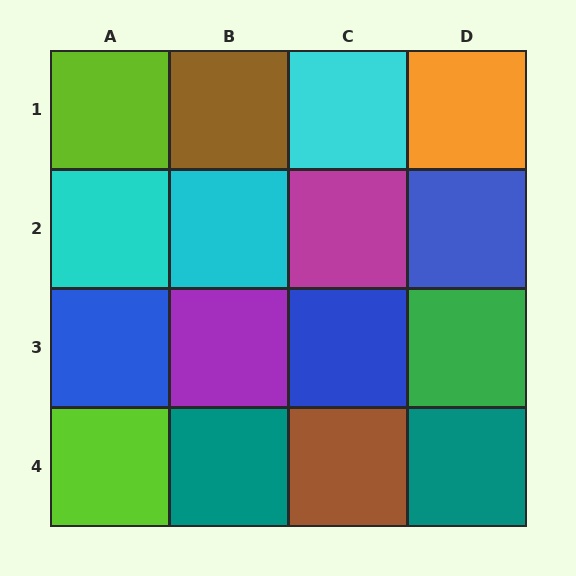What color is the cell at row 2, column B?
Cyan.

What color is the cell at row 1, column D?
Orange.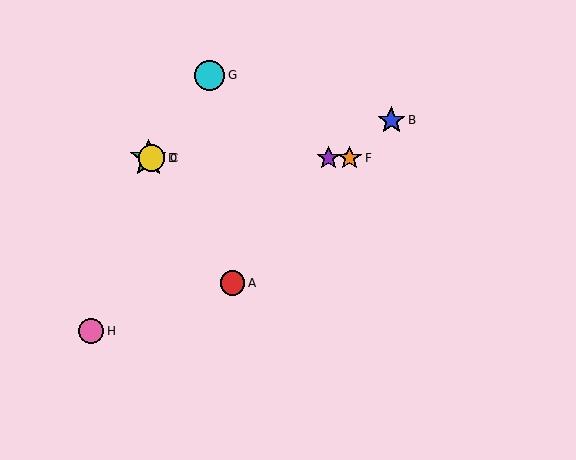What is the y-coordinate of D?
Object D is at y≈158.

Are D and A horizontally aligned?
No, D is at y≈158 and A is at y≈283.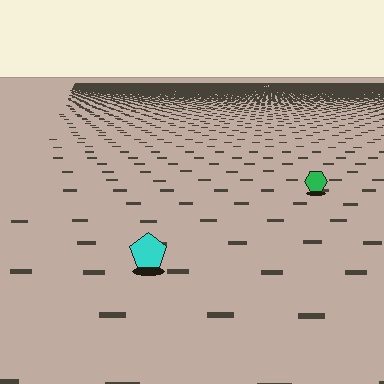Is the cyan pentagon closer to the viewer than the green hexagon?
Yes. The cyan pentagon is closer — you can tell from the texture gradient: the ground texture is coarser near it.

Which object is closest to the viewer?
The cyan pentagon is closest. The texture marks near it are larger and more spread out.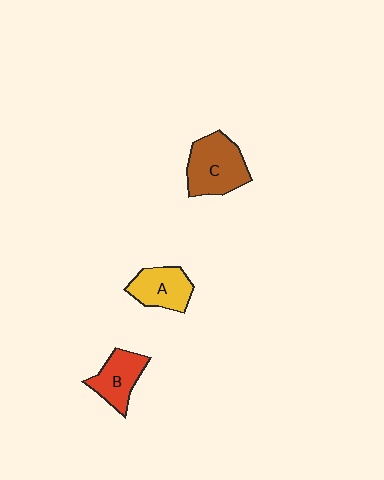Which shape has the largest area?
Shape C (brown).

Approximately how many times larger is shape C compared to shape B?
Approximately 1.4 times.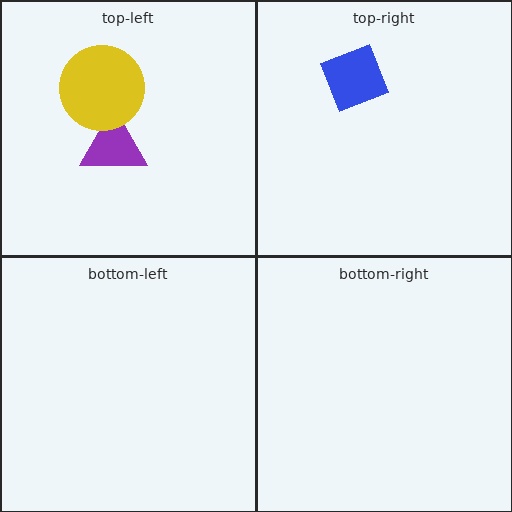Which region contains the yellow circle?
The top-left region.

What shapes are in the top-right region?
The blue diamond.